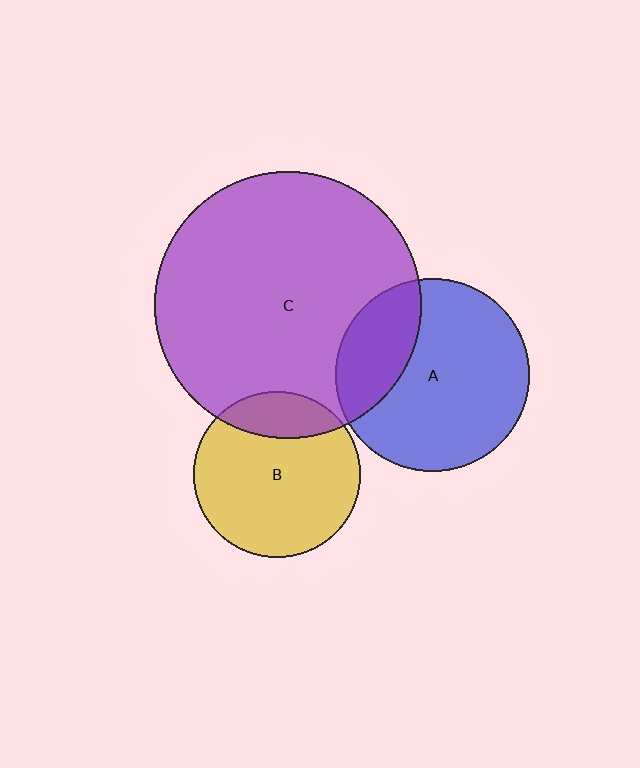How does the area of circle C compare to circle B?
Approximately 2.6 times.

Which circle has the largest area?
Circle C (purple).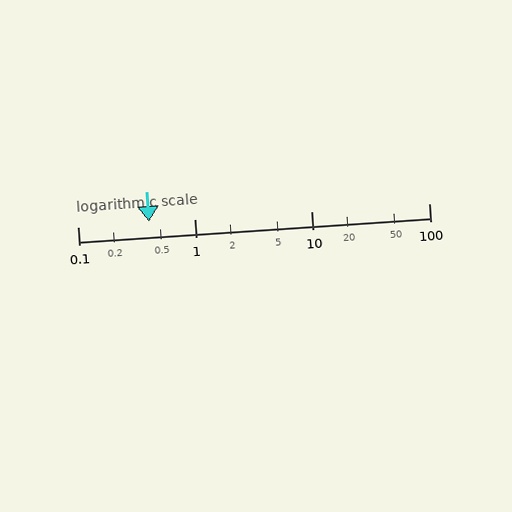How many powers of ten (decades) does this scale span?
The scale spans 3 decades, from 0.1 to 100.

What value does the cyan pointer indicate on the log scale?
The pointer indicates approximately 0.41.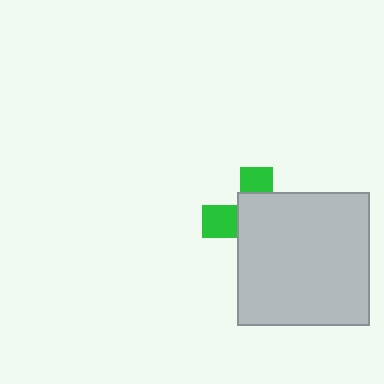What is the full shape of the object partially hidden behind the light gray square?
The partially hidden object is a green cross.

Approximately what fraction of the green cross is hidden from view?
Roughly 67% of the green cross is hidden behind the light gray square.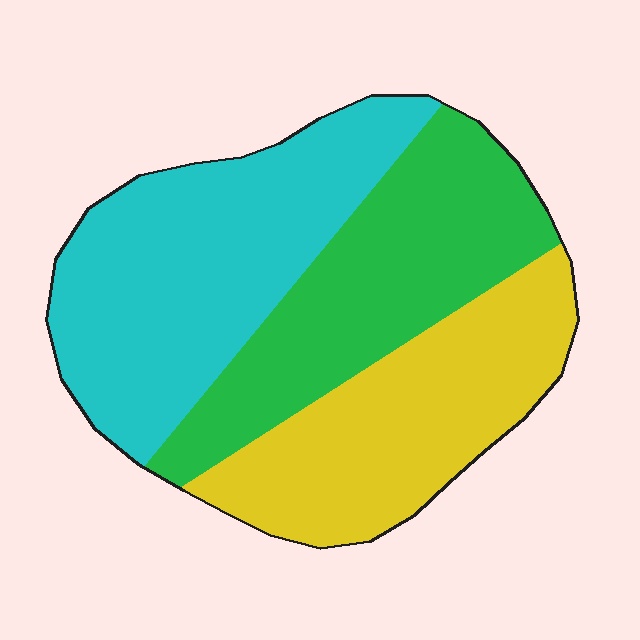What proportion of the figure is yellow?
Yellow covers roughly 30% of the figure.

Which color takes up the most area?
Cyan, at roughly 40%.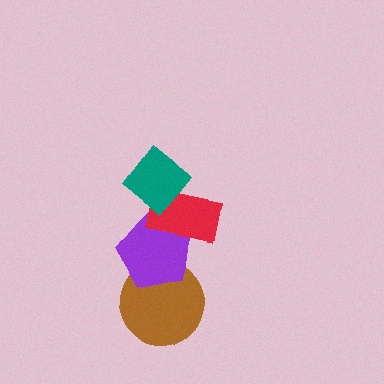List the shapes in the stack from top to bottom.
From top to bottom: the teal diamond, the red rectangle, the purple pentagon, the brown circle.